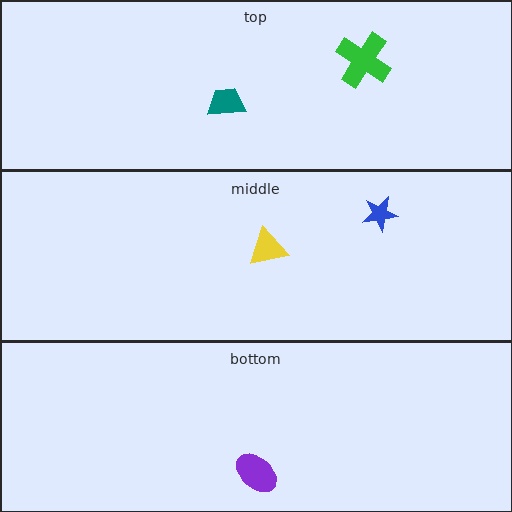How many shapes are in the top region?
2.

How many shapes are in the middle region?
2.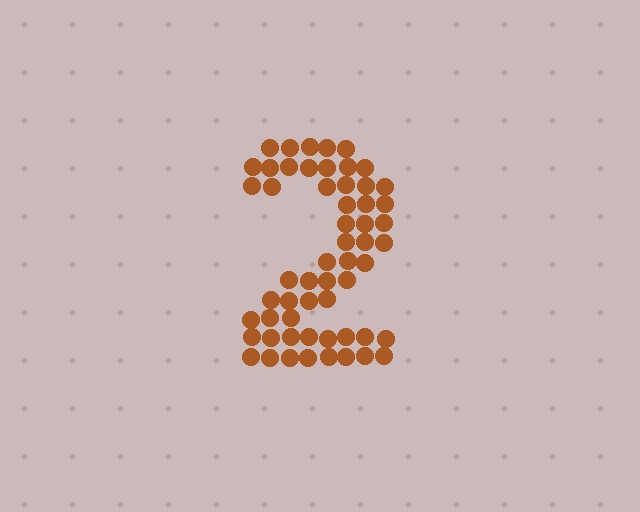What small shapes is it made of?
It is made of small circles.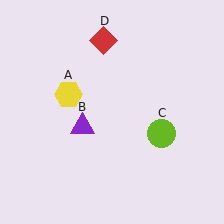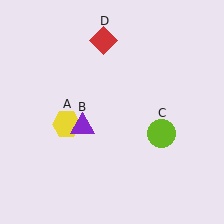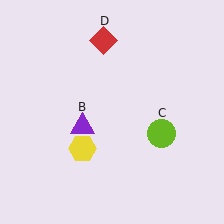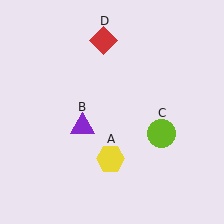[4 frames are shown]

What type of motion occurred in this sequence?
The yellow hexagon (object A) rotated counterclockwise around the center of the scene.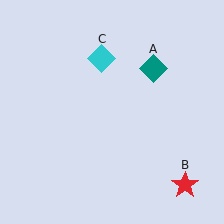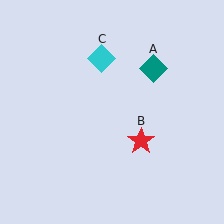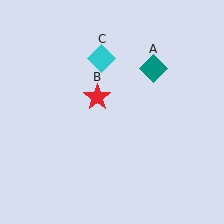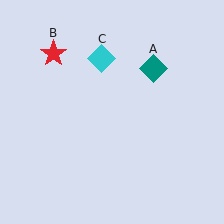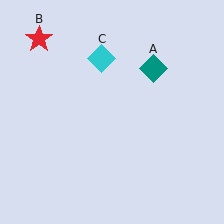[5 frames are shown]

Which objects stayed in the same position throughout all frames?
Teal diamond (object A) and cyan diamond (object C) remained stationary.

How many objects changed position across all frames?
1 object changed position: red star (object B).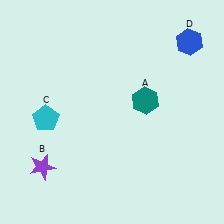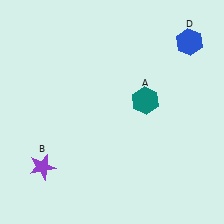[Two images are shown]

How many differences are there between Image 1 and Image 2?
There is 1 difference between the two images.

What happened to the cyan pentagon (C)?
The cyan pentagon (C) was removed in Image 2. It was in the bottom-left area of Image 1.